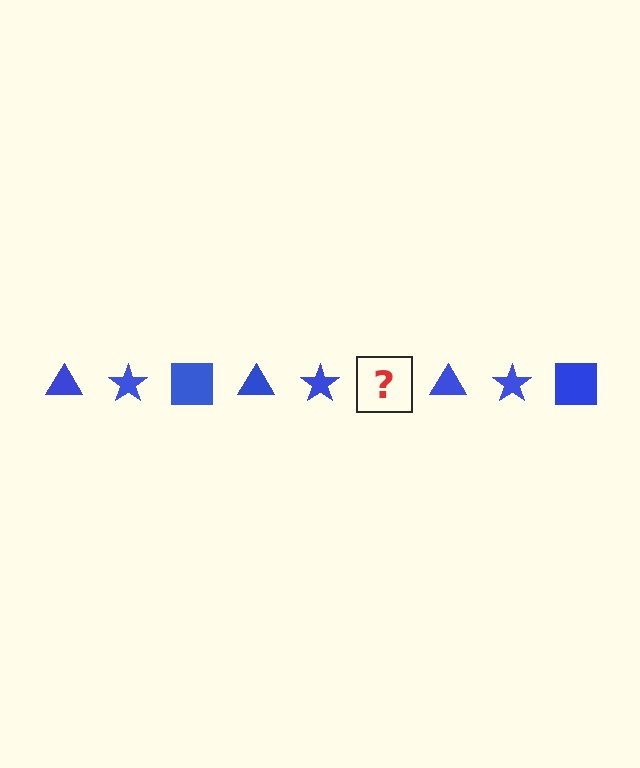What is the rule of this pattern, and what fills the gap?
The rule is that the pattern cycles through triangle, star, square shapes in blue. The gap should be filled with a blue square.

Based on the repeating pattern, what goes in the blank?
The blank should be a blue square.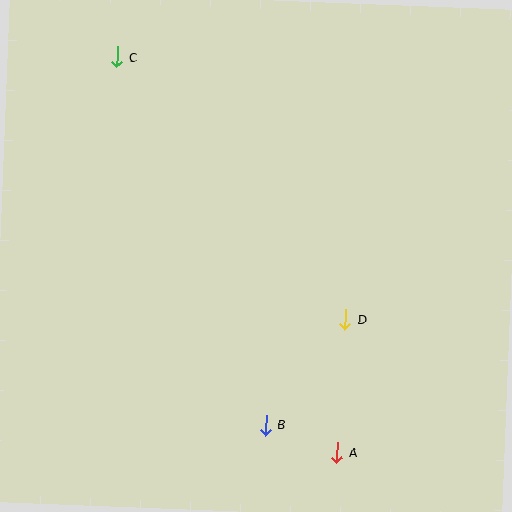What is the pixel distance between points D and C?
The distance between D and C is 348 pixels.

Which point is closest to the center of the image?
Point D at (345, 319) is closest to the center.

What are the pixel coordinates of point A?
Point A is at (337, 453).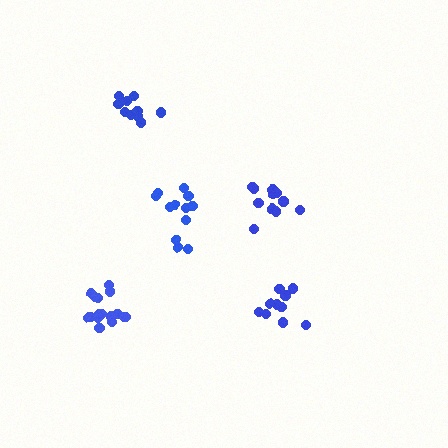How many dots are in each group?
Group 1: 10 dots, Group 2: 10 dots, Group 3: 12 dots, Group 4: 11 dots, Group 5: 16 dots (59 total).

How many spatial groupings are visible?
There are 5 spatial groupings.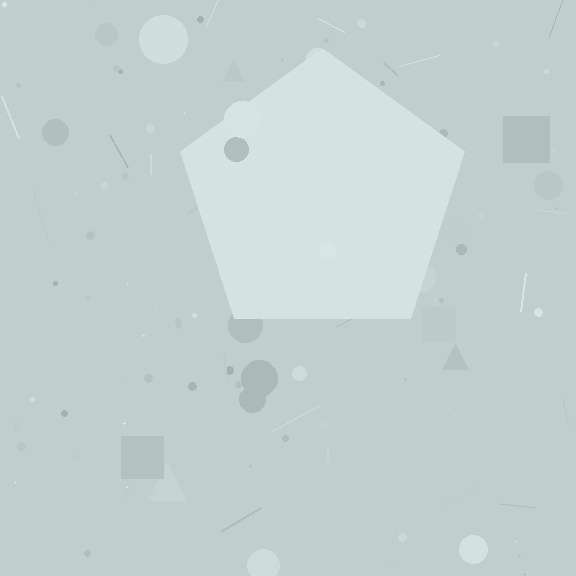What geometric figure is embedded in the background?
A pentagon is embedded in the background.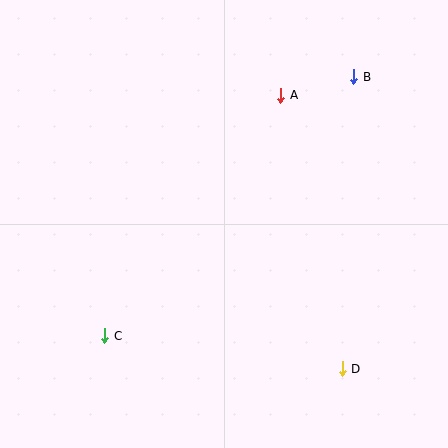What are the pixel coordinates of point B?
Point B is at (354, 77).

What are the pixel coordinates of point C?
Point C is at (105, 336).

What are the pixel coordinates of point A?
Point A is at (281, 95).